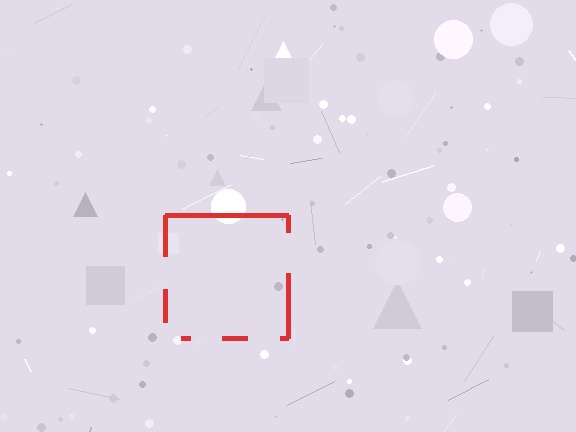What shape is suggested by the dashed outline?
The dashed outline suggests a square.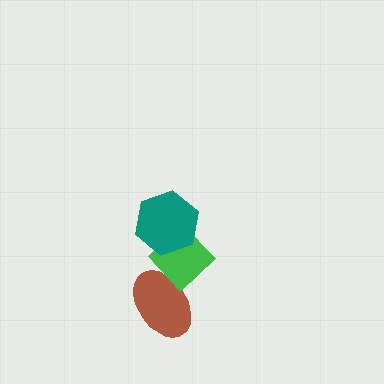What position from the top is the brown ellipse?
The brown ellipse is 3rd from the top.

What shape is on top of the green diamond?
The teal hexagon is on top of the green diamond.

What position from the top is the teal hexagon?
The teal hexagon is 1st from the top.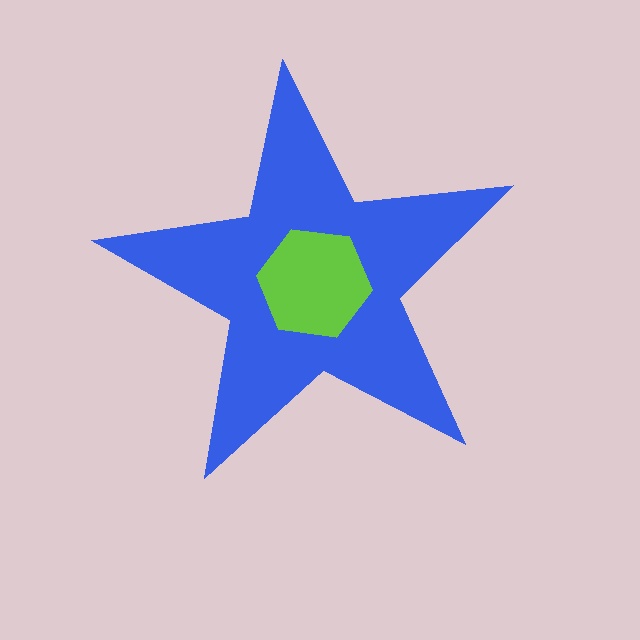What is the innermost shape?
The lime hexagon.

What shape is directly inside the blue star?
The lime hexagon.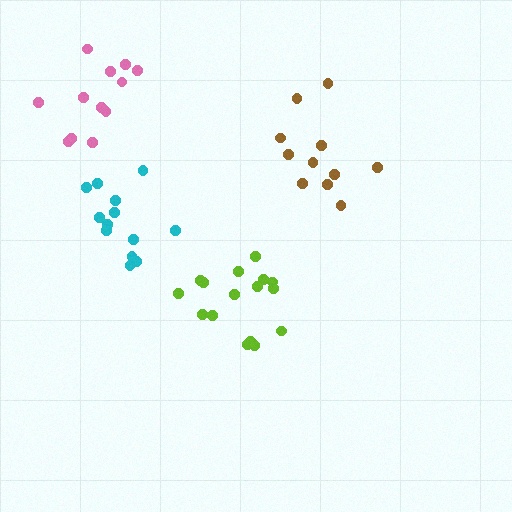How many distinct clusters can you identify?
There are 4 distinct clusters.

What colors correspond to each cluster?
The clusters are colored: brown, lime, cyan, pink.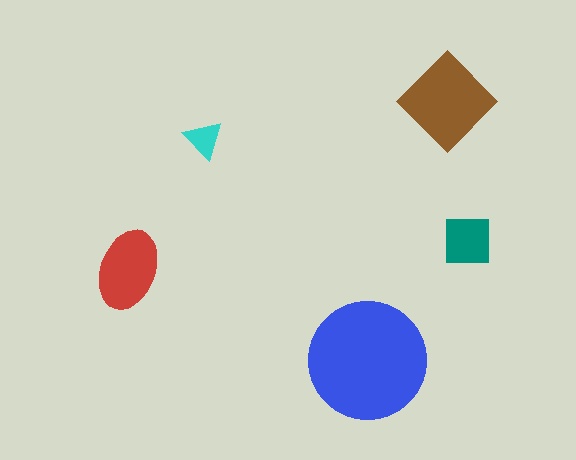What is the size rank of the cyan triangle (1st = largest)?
5th.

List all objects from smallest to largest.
The cyan triangle, the teal square, the red ellipse, the brown diamond, the blue circle.